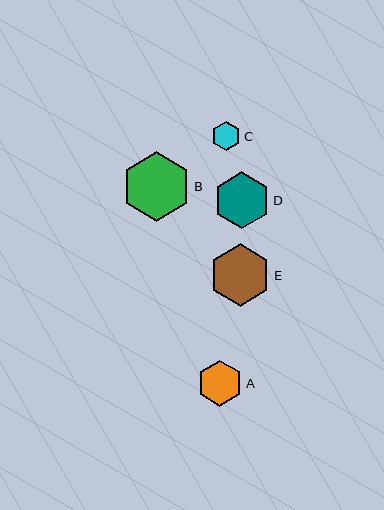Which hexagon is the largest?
Hexagon B is the largest with a size of approximately 69 pixels.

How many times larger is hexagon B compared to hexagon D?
Hexagon B is approximately 1.2 times the size of hexagon D.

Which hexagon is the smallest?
Hexagon C is the smallest with a size of approximately 29 pixels.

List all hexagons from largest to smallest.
From largest to smallest: B, E, D, A, C.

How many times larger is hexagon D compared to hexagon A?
Hexagon D is approximately 1.2 times the size of hexagon A.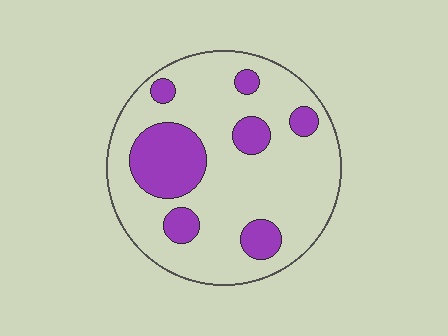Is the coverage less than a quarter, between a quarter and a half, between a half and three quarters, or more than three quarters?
Less than a quarter.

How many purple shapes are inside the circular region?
7.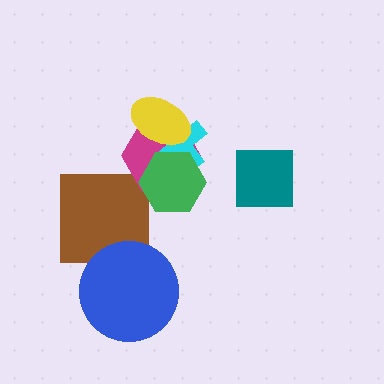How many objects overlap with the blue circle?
1 object overlaps with the blue circle.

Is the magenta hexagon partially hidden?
Yes, it is partially covered by another shape.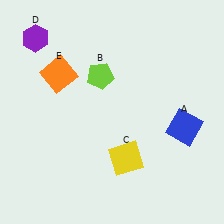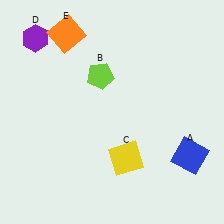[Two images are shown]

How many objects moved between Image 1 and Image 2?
2 objects moved between the two images.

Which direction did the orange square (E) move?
The orange square (E) moved up.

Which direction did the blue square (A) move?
The blue square (A) moved down.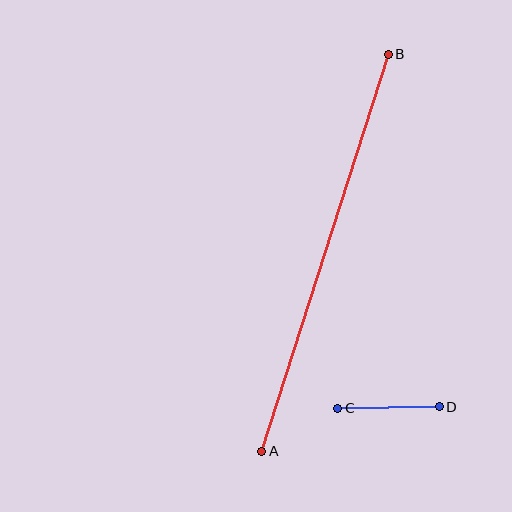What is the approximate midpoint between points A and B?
The midpoint is at approximately (325, 253) pixels.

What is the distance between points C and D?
The distance is approximately 101 pixels.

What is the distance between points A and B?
The distance is approximately 417 pixels.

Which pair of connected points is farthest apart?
Points A and B are farthest apart.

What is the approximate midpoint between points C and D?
The midpoint is at approximately (388, 408) pixels.